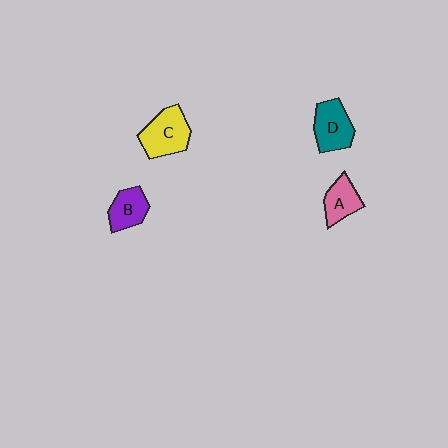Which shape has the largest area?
Shape C (yellow).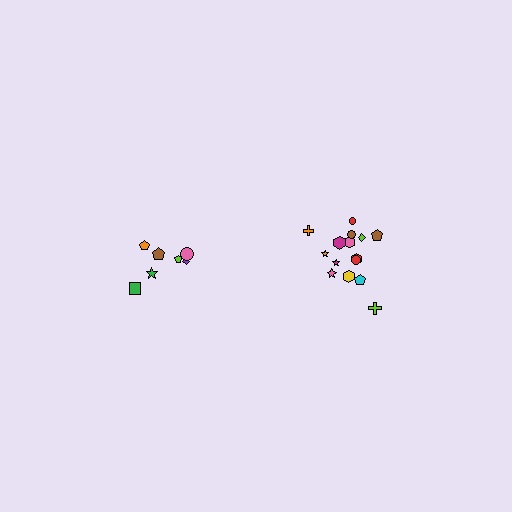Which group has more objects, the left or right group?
The right group.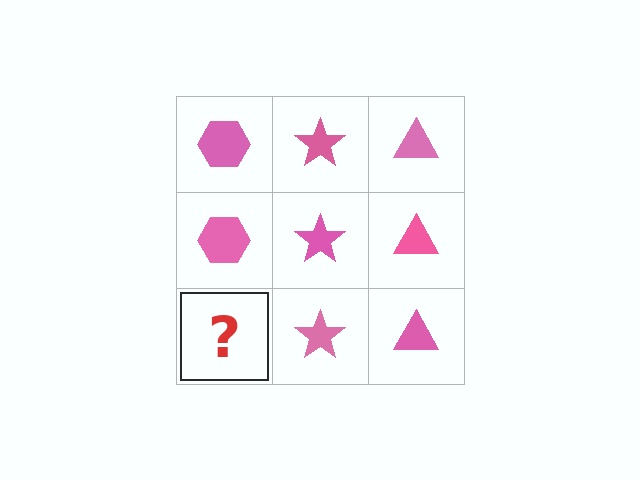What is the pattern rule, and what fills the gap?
The rule is that each column has a consistent shape. The gap should be filled with a pink hexagon.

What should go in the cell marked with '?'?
The missing cell should contain a pink hexagon.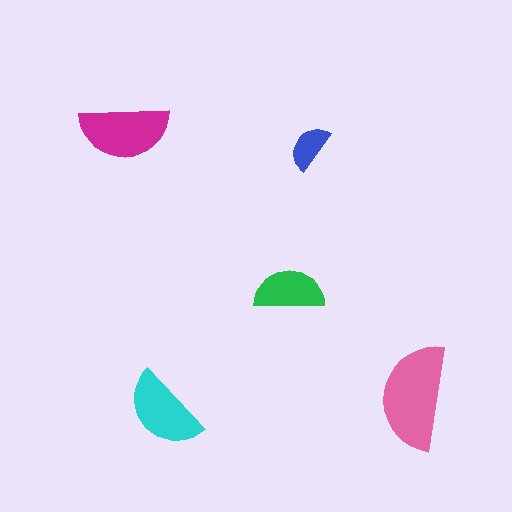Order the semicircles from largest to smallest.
the pink one, the magenta one, the cyan one, the green one, the blue one.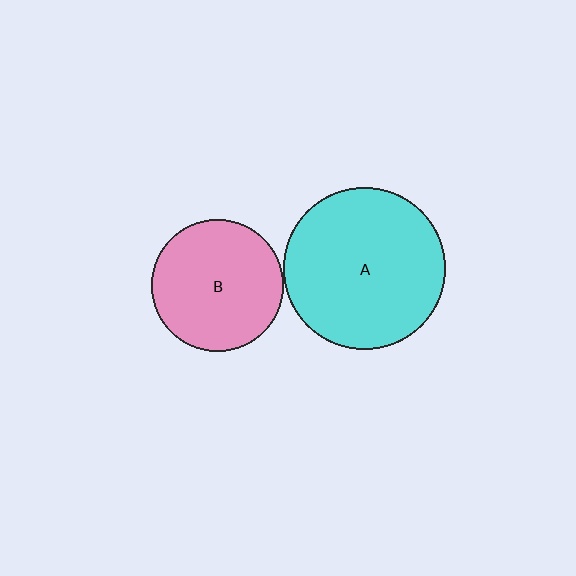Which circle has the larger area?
Circle A (cyan).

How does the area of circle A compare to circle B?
Approximately 1.5 times.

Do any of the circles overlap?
No, none of the circles overlap.